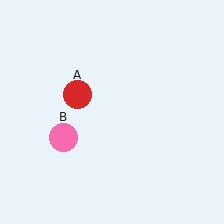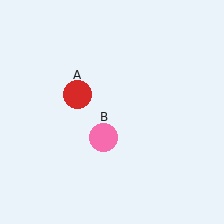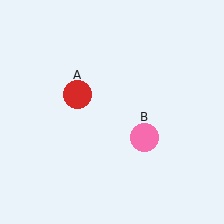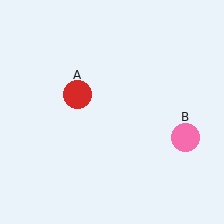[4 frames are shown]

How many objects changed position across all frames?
1 object changed position: pink circle (object B).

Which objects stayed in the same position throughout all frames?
Red circle (object A) remained stationary.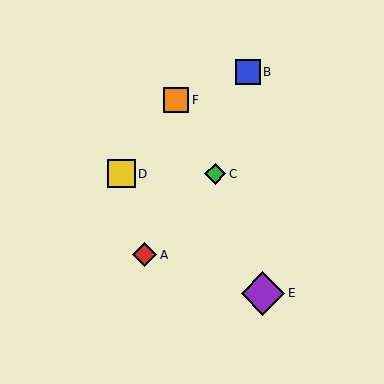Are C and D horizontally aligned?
Yes, both are at y≈174.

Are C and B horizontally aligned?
No, C is at y≈174 and B is at y≈72.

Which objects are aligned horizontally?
Objects C, D are aligned horizontally.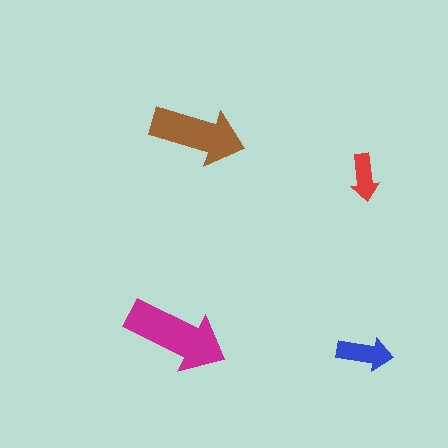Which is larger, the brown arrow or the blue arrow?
The brown one.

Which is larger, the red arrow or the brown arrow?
The brown one.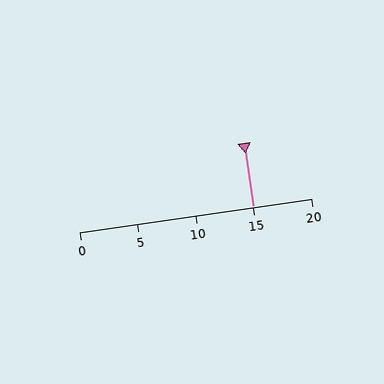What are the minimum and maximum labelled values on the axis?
The axis runs from 0 to 20.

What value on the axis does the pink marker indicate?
The marker indicates approximately 15.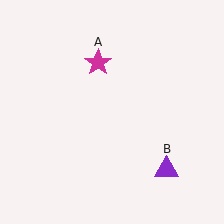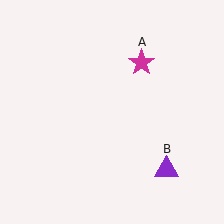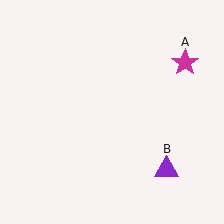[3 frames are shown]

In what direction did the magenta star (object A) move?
The magenta star (object A) moved right.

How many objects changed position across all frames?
1 object changed position: magenta star (object A).